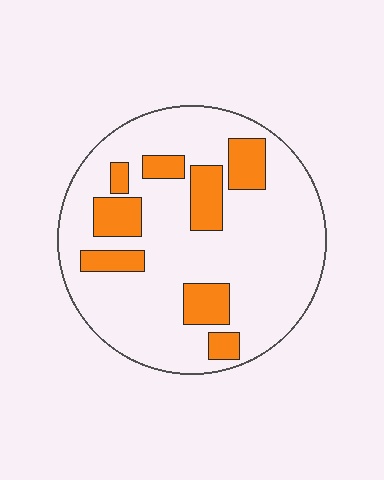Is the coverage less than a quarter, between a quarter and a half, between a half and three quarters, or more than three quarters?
Less than a quarter.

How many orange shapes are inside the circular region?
8.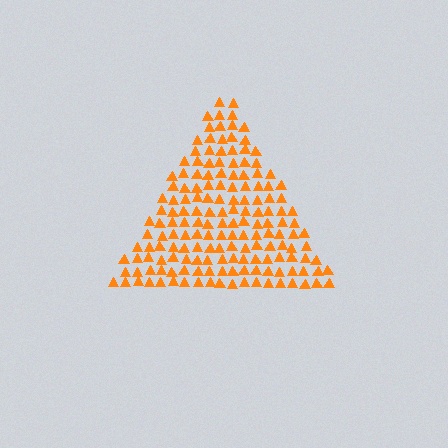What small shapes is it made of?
It is made of small triangles.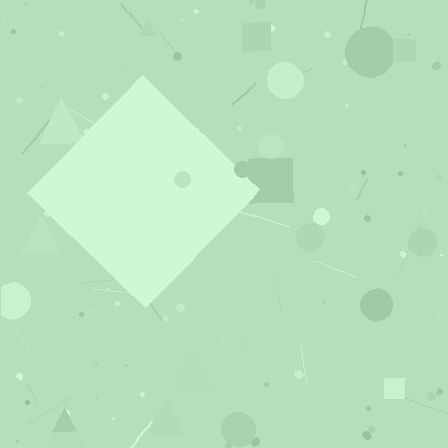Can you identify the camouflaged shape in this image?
The camouflaged shape is a diamond.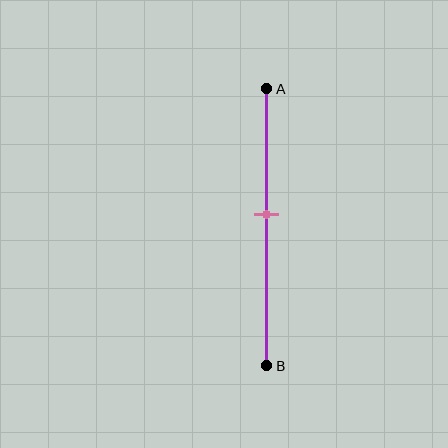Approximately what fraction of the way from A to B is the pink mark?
The pink mark is approximately 45% of the way from A to B.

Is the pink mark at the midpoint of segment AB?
No, the mark is at about 45% from A, not at the 50% midpoint.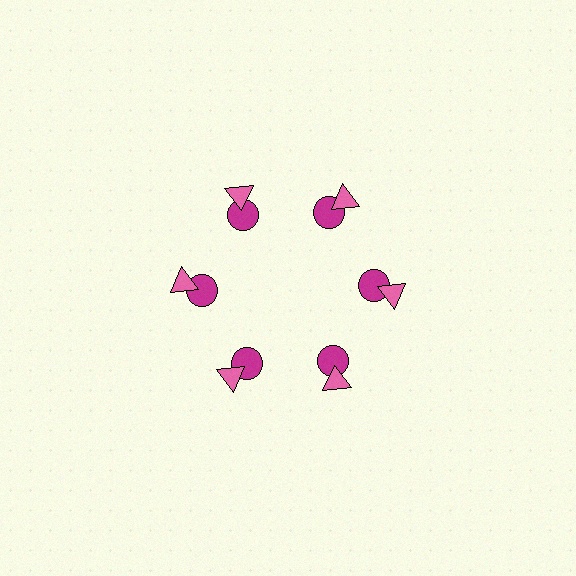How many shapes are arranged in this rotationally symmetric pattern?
There are 12 shapes, arranged in 6 groups of 2.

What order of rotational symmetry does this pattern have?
This pattern has 6-fold rotational symmetry.